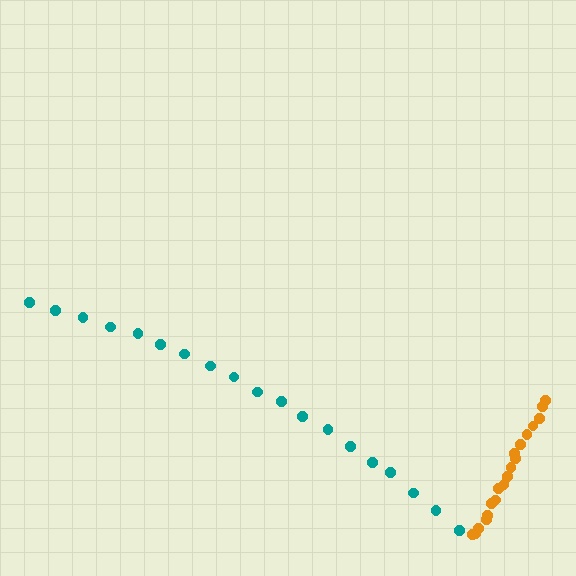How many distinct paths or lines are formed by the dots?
There are 2 distinct paths.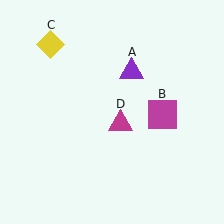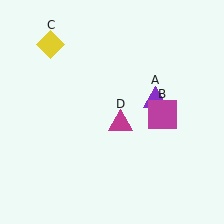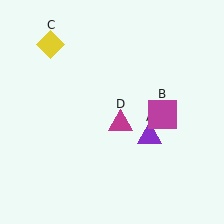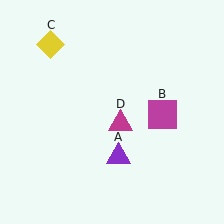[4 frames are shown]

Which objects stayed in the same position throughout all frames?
Magenta square (object B) and yellow diamond (object C) and magenta triangle (object D) remained stationary.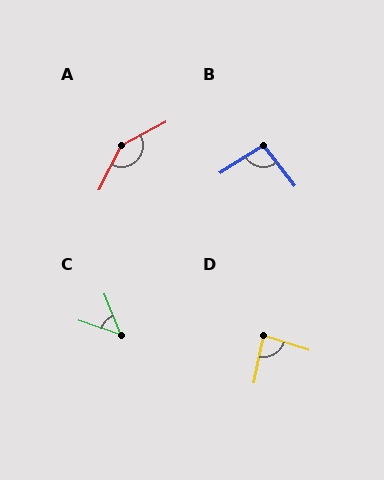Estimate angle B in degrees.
Approximately 96 degrees.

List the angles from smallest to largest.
C (49°), D (84°), B (96°), A (144°).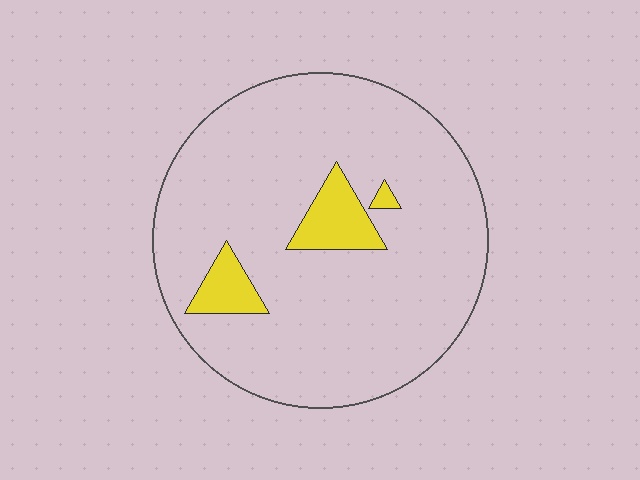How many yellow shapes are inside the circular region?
3.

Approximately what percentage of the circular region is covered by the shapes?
Approximately 10%.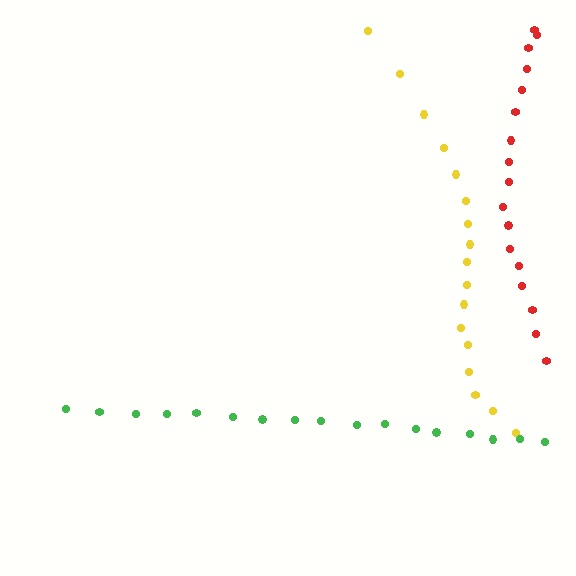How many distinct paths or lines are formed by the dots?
There are 3 distinct paths.